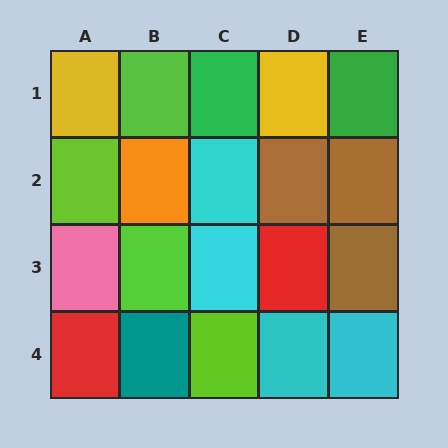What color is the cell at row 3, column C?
Cyan.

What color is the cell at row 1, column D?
Yellow.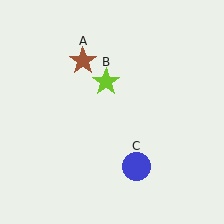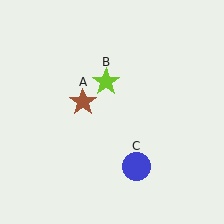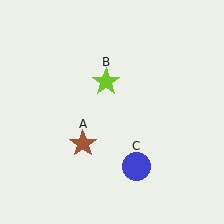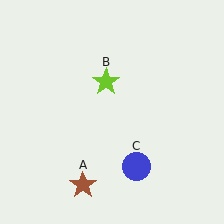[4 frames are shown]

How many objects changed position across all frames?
1 object changed position: brown star (object A).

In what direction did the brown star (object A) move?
The brown star (object A) moved down.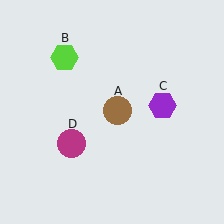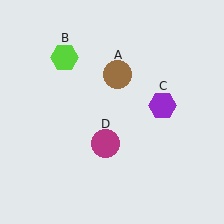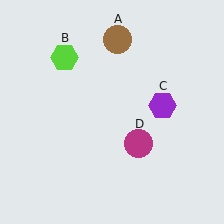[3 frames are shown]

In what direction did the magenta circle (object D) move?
The magenta circle (object D) moved right.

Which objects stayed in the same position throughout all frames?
Lime hexagon (object B) and purple hexagon (object C) remained stationary.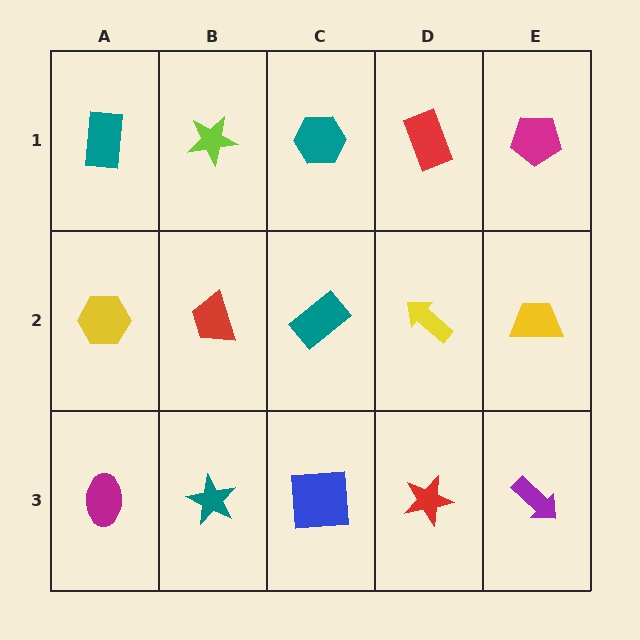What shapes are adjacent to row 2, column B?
A lime star (row 1, column B), a teal star (row 3, column B), a yellow hexagon (row 2, column A), a teal rectangle (row 2, column C).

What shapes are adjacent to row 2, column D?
A red rectangle (row 1, column D), a red star (row 3, column D), a teal rectangle (row 2, column C), a yellow trapezoid (row 2, column E).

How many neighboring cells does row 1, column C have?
3.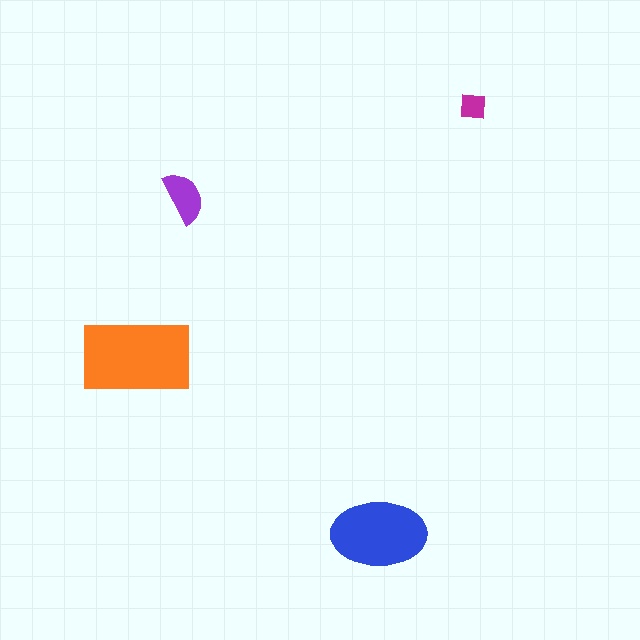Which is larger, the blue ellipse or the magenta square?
The blue ellipse.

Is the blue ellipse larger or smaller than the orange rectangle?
Smaller.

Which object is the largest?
The orange rectangle.